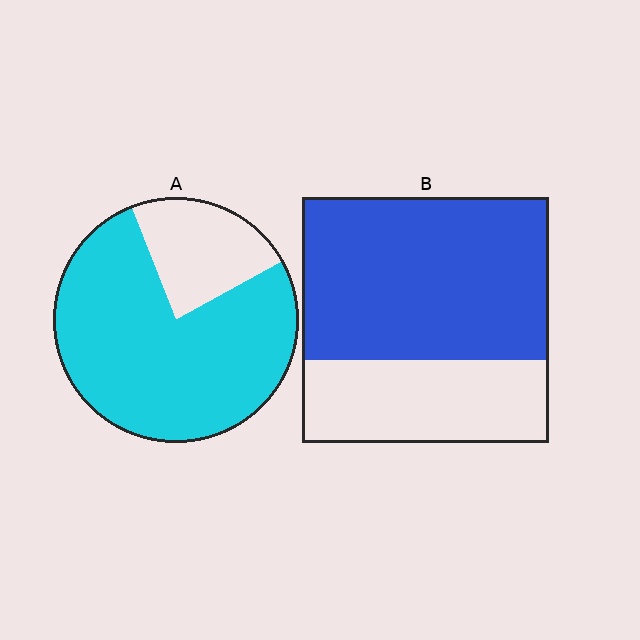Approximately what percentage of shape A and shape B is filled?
A is approximately 75% and B is approximately 65%.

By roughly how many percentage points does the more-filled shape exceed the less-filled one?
By roughly 10 percentage points (A over B).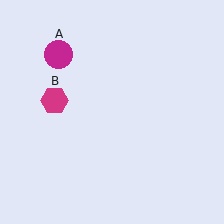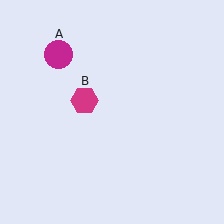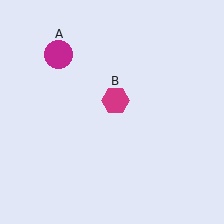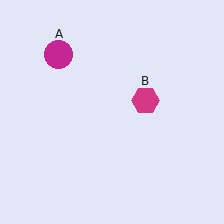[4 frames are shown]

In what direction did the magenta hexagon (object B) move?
The magenta hexagon (object B) moved right.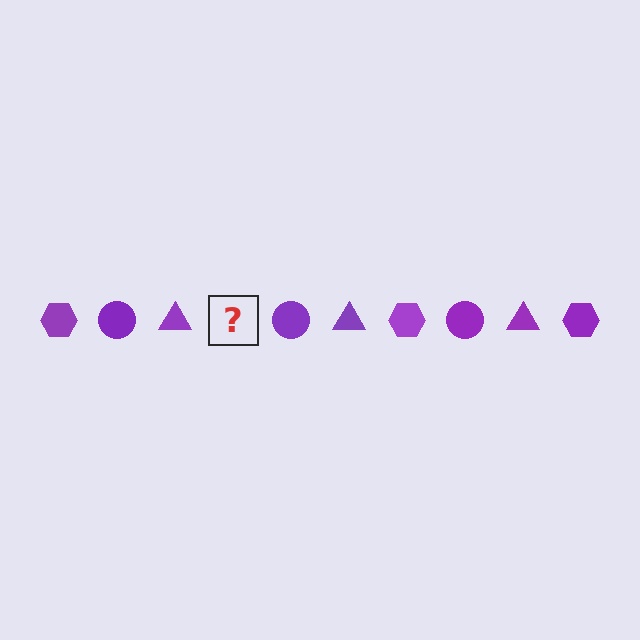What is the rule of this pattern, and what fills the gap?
The rule is that the pattern cycles through hexagon, circle, triangle shapes in purple. The gap should be filled with a purple hexagon.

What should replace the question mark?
The question mark should be replaced with a purple hexagon.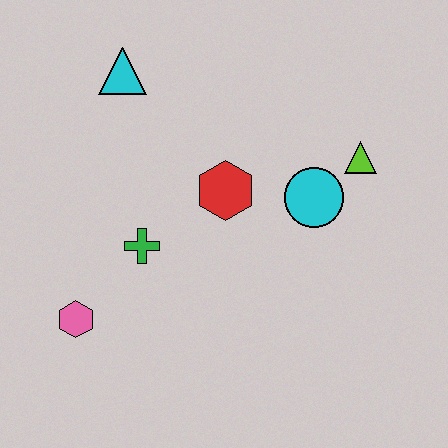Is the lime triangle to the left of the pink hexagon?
No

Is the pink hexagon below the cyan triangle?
Yes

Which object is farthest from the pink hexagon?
The lime triangle is farthest from the pink hexagon.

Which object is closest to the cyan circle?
The lime triangle is closest to the cyan circle.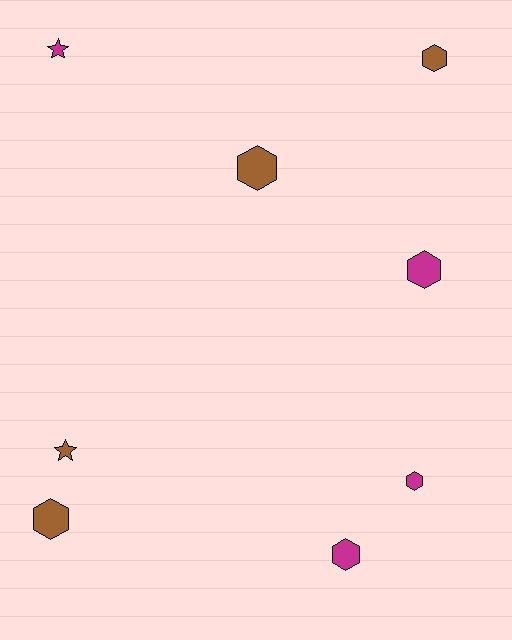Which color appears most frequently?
Brown, with 4 objects.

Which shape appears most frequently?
Hexagon, with 6 objects.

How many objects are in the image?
There are 8 objects.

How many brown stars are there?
There is 1 brown star.